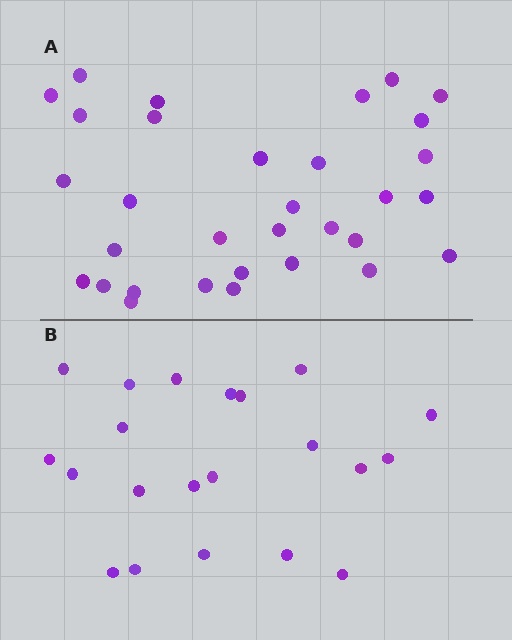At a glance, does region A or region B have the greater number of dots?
Region A (the top region) has more dots.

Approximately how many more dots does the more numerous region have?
Region A has roughly 12 or so more dots than region B.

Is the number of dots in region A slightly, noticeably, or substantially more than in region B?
Region A has substantially more. The ratio is roughly 1.5 to 1.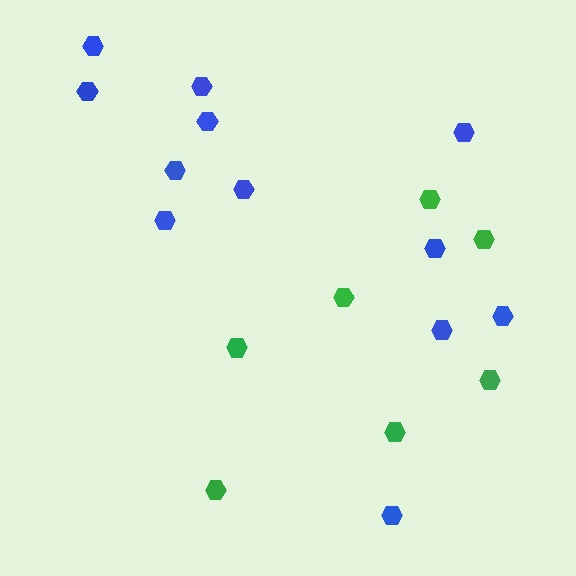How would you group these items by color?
There are 2 groups: one group of blue hexagons (12) and one group of green hexagons (7).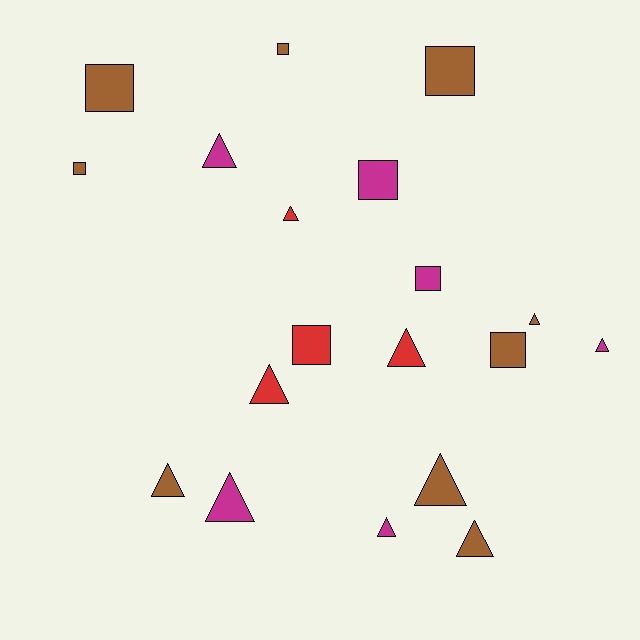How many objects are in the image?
There are 19 objects.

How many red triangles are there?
There are 3 red triangles.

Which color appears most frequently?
Brown, with 9 objects.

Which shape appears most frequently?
Triangle, with 11 objects.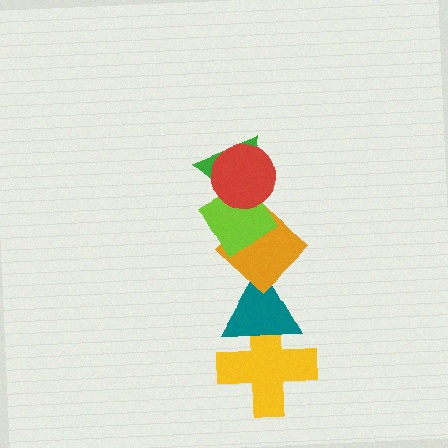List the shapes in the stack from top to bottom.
From top to bottom: the red circle, the green triangle, the lime diamond, the orange diamond, the teal triangle, the yellow cross.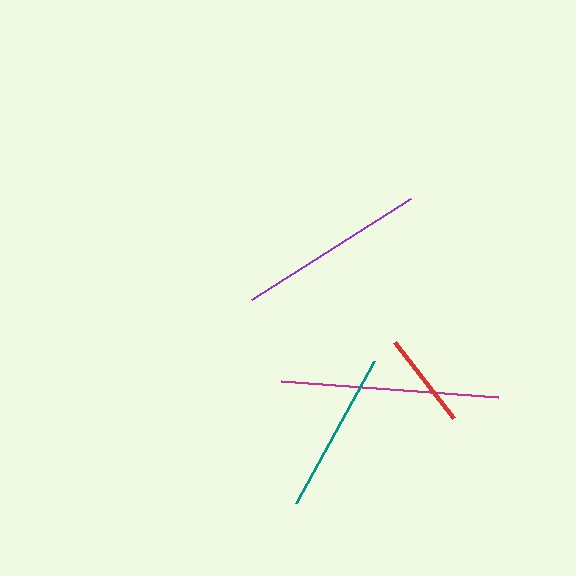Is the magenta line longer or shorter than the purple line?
The magenta line is longer than the purple line.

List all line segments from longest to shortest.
From longest to shortest: magenta, purple, teal, red.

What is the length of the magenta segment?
The magenta segment is approximately 218 pixels long.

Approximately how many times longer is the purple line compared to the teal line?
The purple line is approximately 1.2 times the length of the teal line.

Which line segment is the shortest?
The red line is the shortest at approximately 96 pixels.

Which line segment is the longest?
The magenta line is the longest at approximately 218 pixels.